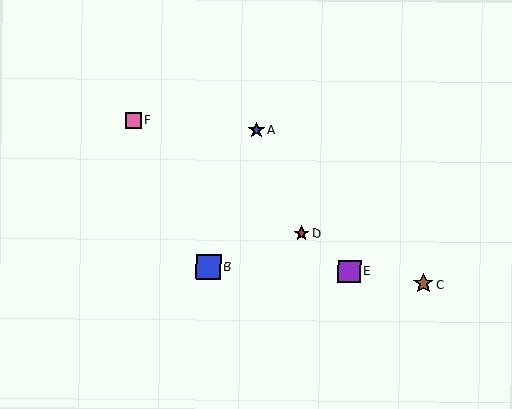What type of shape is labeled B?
Shape B is a blue square.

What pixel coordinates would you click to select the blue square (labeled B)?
Click at (208, 267) to select the blue square B.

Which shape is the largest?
The blue square (labeled B) is the largest.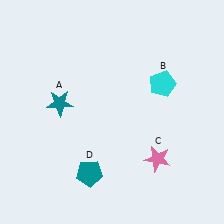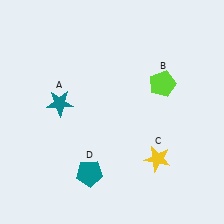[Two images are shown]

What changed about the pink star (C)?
In Image 1, C is pink. In Image 2, it changed to yellow.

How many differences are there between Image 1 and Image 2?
There are 2 differences between the two images.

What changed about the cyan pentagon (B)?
In Image 1, B is cyan. In Image 2, it changed to lime.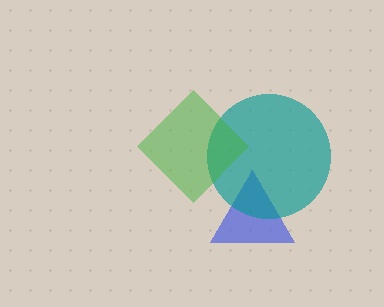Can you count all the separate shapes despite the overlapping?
Yes, there are 3 separate shapes.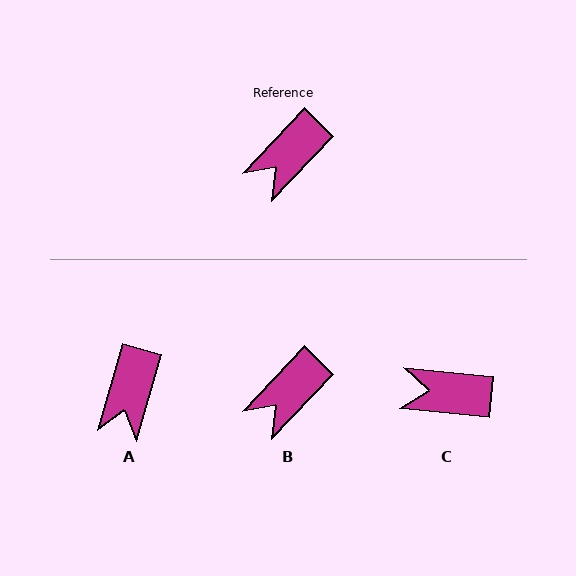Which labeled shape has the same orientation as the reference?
B.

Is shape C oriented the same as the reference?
No, it is off by about 52 degrees.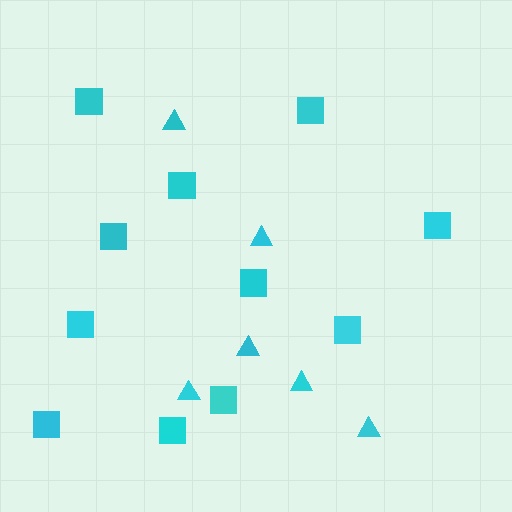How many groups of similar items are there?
There are 2 groups: one group of squares (11) and one group of triangles (6).